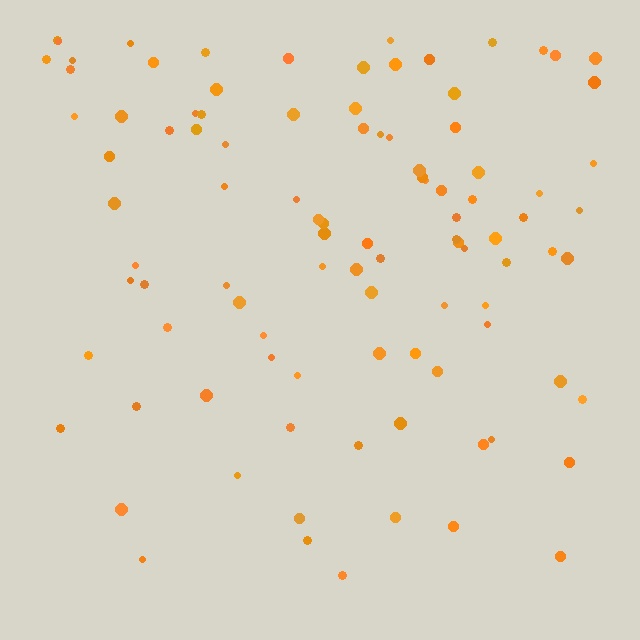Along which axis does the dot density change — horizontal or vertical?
Vertical.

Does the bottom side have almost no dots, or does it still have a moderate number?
Still a moderate number, just noticeably fewer than the top.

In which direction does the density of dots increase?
From bottom to top, with the top side densest.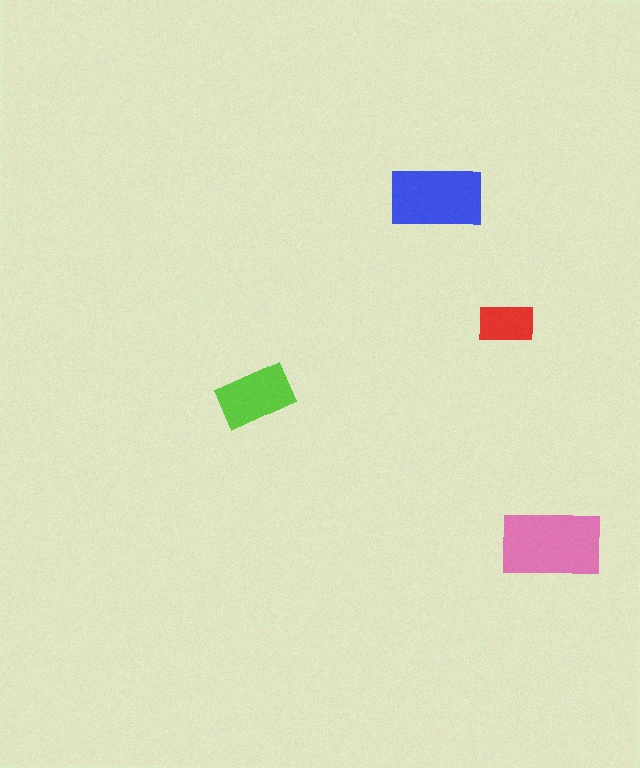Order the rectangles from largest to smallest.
the pink one, the blue one, the lime one, the red one.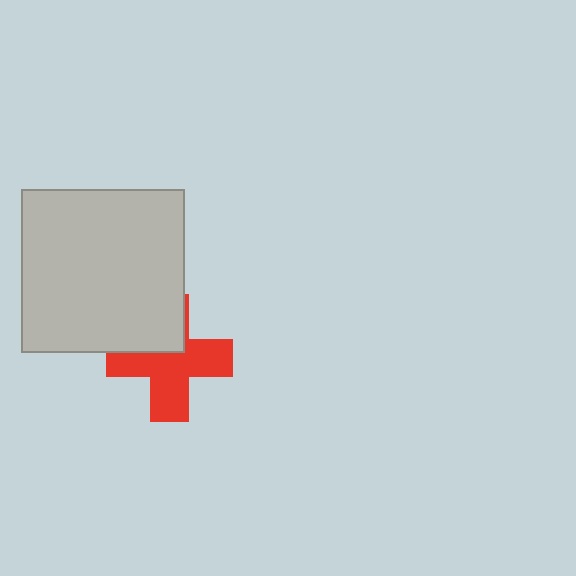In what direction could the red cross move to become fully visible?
The red cross could move down. That would shift it out from behind the light gray square entirely.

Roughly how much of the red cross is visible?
Most of it is visible (roughly 67%).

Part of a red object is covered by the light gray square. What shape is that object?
It is a cross.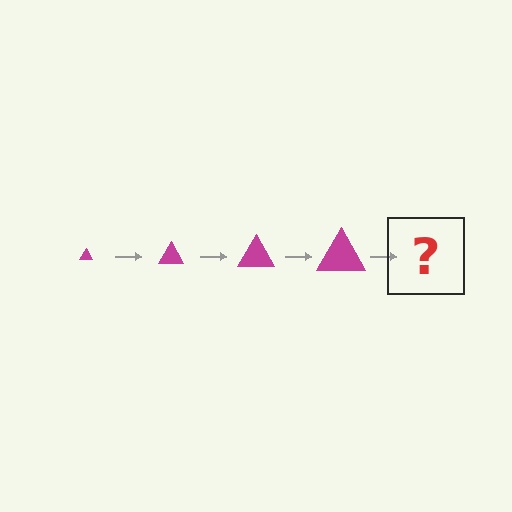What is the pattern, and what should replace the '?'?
The pattern is that the triangle gets progressively larger each step. The '?' should be a magenta triangle, larger than the previous one.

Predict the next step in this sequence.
The next step is a magenta triangle, larger than the previous one.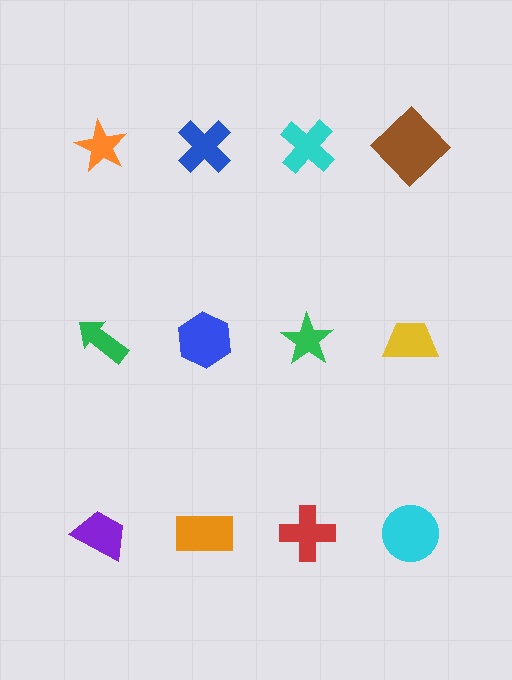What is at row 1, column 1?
An orange star.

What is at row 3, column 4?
A cyan circle.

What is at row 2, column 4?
A yellow trapezoid.